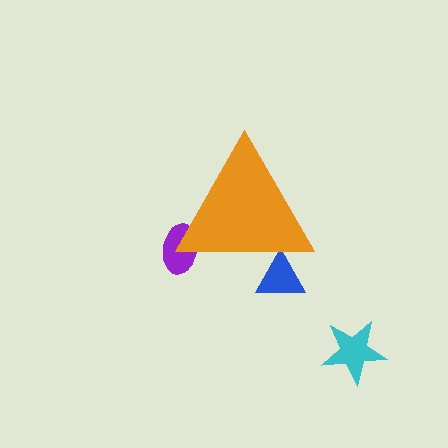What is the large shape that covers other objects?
An orange triangle.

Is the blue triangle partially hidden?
Yes, the blue triangle is partially hidden behind the orange triangle.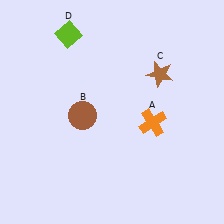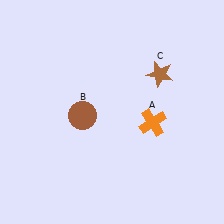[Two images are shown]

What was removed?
The lime diamond (D) was removed in Image 2.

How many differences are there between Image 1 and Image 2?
There is 1 difference between the two images.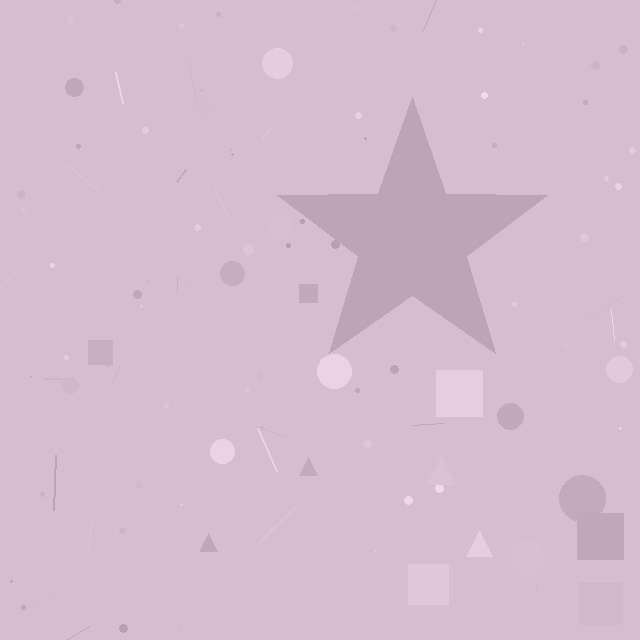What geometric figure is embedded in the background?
A star is embedded in the background.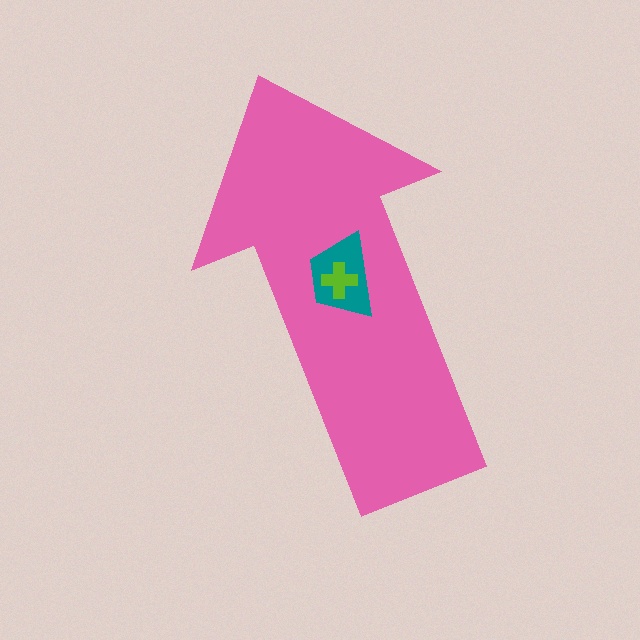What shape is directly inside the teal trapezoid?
The lime cross.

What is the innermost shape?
The lime cross.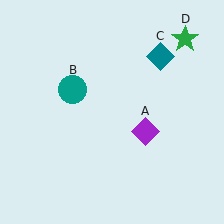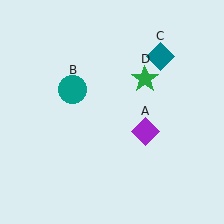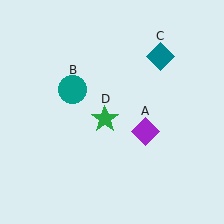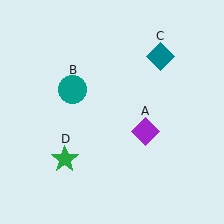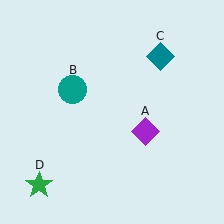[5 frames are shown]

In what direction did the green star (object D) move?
The green star (object D) moved down and to the left.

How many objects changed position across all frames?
1 object changed position: green star (object D).